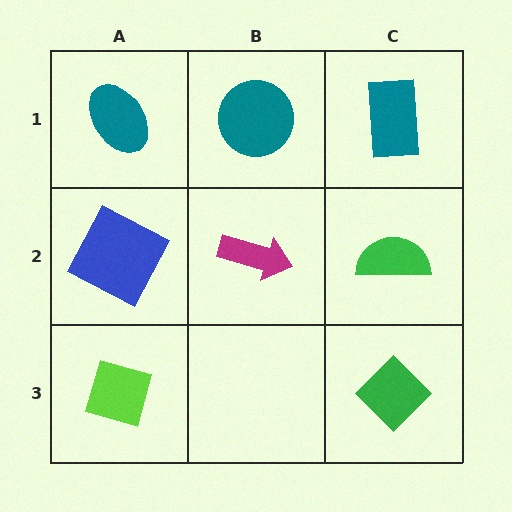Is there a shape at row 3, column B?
No, that cell is empty.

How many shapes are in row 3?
2 shapes.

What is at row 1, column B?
A teal circle.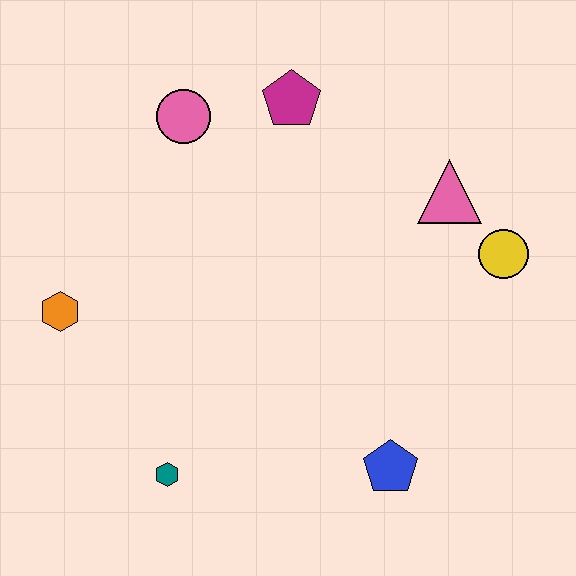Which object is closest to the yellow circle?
The pink triangle is closest to the yellow circle.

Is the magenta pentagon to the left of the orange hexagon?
No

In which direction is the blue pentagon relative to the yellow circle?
The blue pentagon is below the yellow circle.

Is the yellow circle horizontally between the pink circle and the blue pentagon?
No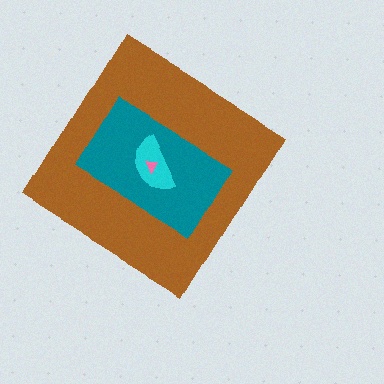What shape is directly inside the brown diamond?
The teal rectangle.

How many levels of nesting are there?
4.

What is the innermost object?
The pink triangle.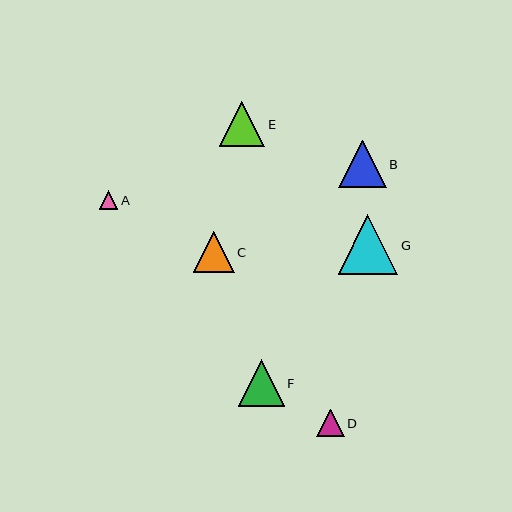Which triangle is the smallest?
Triangle A is the smallest with a size of approximately 19 pixels.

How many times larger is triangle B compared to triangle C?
Triangle B is approximately 1.1 times the size of triangle C.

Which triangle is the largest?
Triangle G is the largest with a size of approximately 59 pixels.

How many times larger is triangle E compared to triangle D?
Triangle E is approximately 1.7 times the size of triangle D.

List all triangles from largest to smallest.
From largest to smallest: G, B, F, E, C, D, A.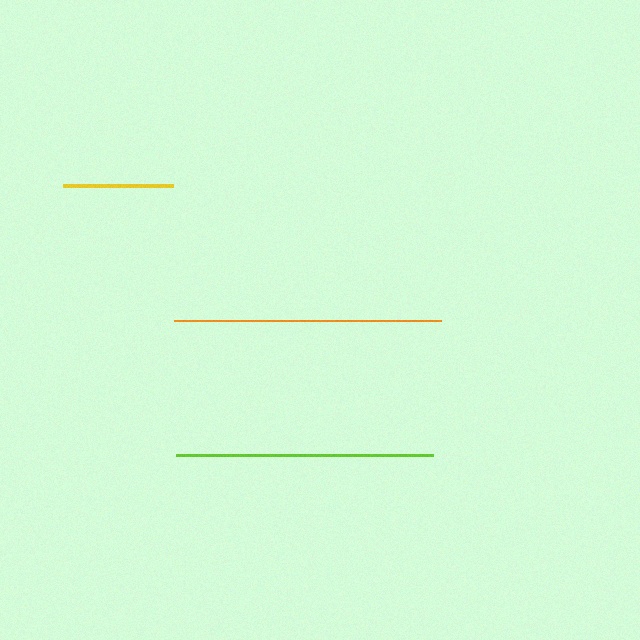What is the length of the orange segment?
The orange segment is approximately 267 pixels long.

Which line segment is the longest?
The orange line is the longest at approximately 267 pixels.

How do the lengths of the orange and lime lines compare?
The orange and lime lines are approximately the same length.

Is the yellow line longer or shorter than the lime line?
The lime line is longer than the yellow line.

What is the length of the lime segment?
The lime segment is approximately 256 pixels long.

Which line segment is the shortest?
The yellow line is the shortest at approximately 111 pixels.